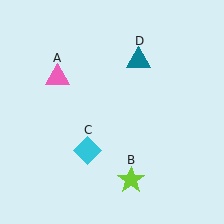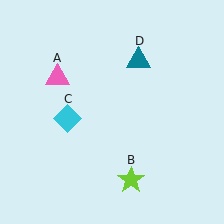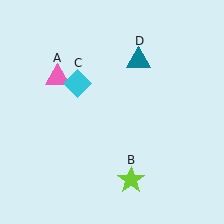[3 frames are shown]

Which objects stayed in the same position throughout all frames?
Pink triangle (object A) and lime star (object B) and teal triangle (object D) remained stationary.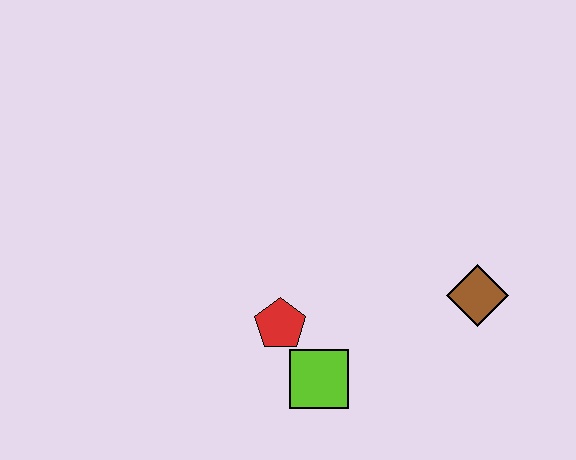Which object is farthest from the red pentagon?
The brown diamond is farthest from the red pentagon.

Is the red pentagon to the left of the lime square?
Yes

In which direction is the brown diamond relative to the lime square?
The brown diamond is to the right of the lime square.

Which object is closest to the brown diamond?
The lime square is closest to the brown diamond.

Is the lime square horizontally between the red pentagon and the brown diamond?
Yes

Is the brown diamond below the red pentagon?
No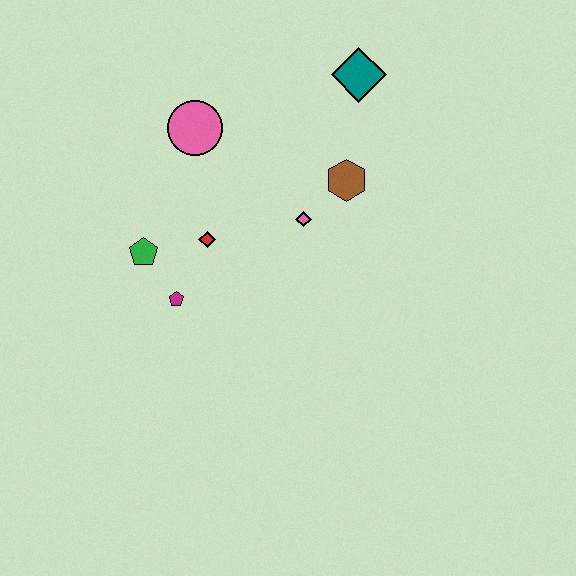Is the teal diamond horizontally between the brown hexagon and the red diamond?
No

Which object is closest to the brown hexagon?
The pink diamond is closest to the brown hexagon.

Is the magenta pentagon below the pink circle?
Yes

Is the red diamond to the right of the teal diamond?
No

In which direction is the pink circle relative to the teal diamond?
The pink circle is to the left of the teal diamond.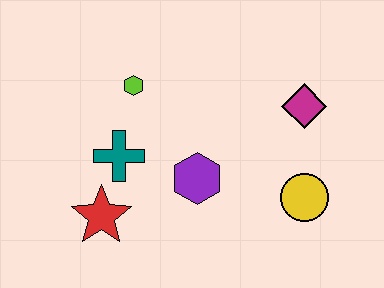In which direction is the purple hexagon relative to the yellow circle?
The purple hexagon is to the left of the yellow circle.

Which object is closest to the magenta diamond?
The yellow circle is closest to the magenta diamond.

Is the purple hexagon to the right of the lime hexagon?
Yes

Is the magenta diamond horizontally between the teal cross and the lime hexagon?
No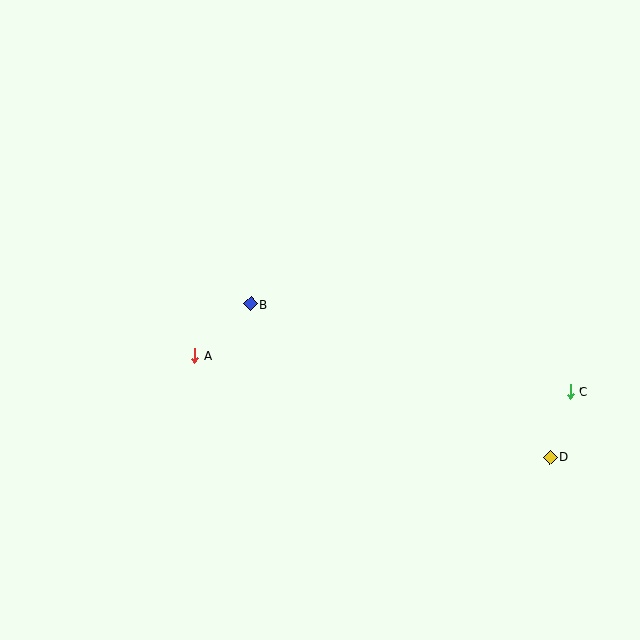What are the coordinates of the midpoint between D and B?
The midpoint between D and B is at (400, 380).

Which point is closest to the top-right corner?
Point C is closest to the top-right corner.